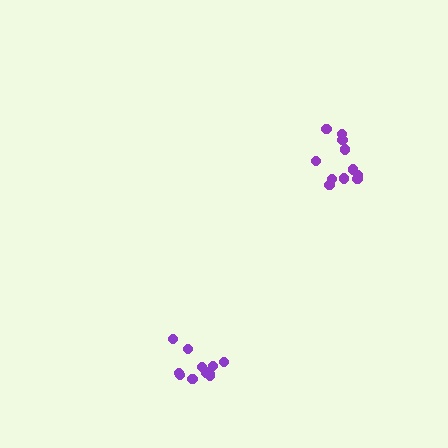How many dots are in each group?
Group 1: 11 dots, Group 2: 11 dots (22 total).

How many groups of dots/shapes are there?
There are 2 groups.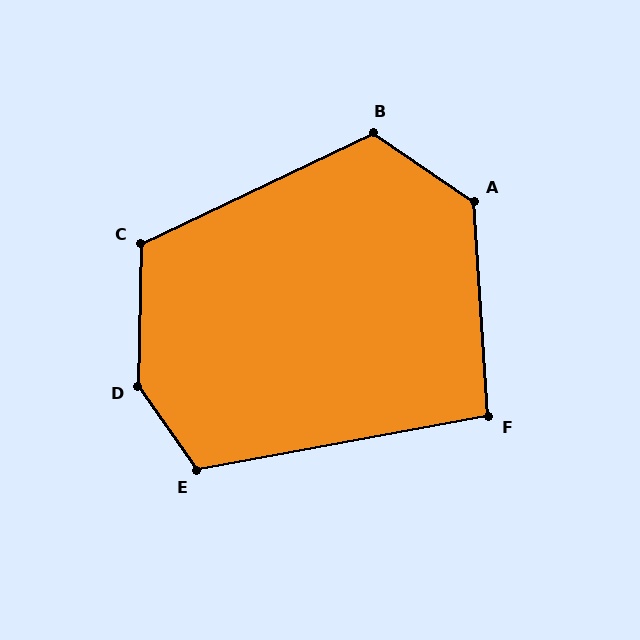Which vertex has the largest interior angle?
D, at approximately 143 degrees.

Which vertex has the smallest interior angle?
F, at approximately 97 degrees.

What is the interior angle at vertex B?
Approximately 120 degrees (obtuse).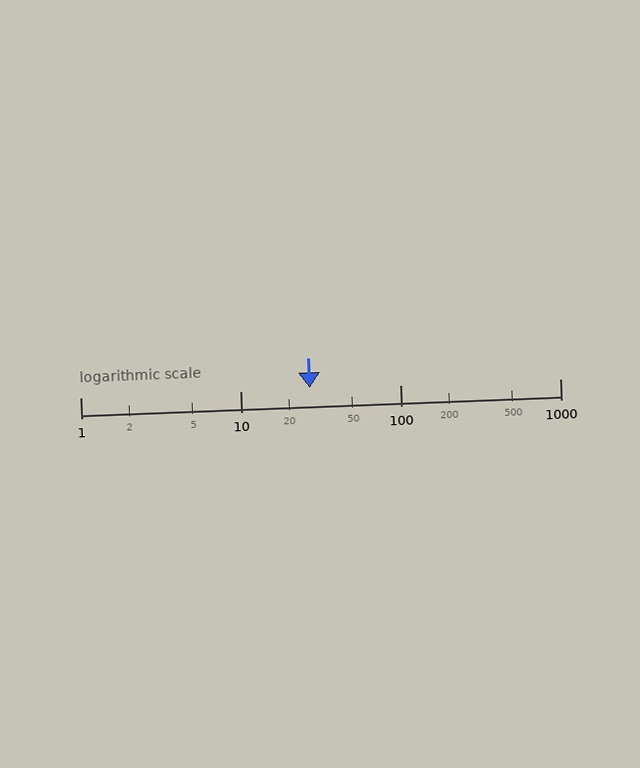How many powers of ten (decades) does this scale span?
The scale spans 3 decades, from 1 to 1000.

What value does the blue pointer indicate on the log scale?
The pointer indicates approximately 27.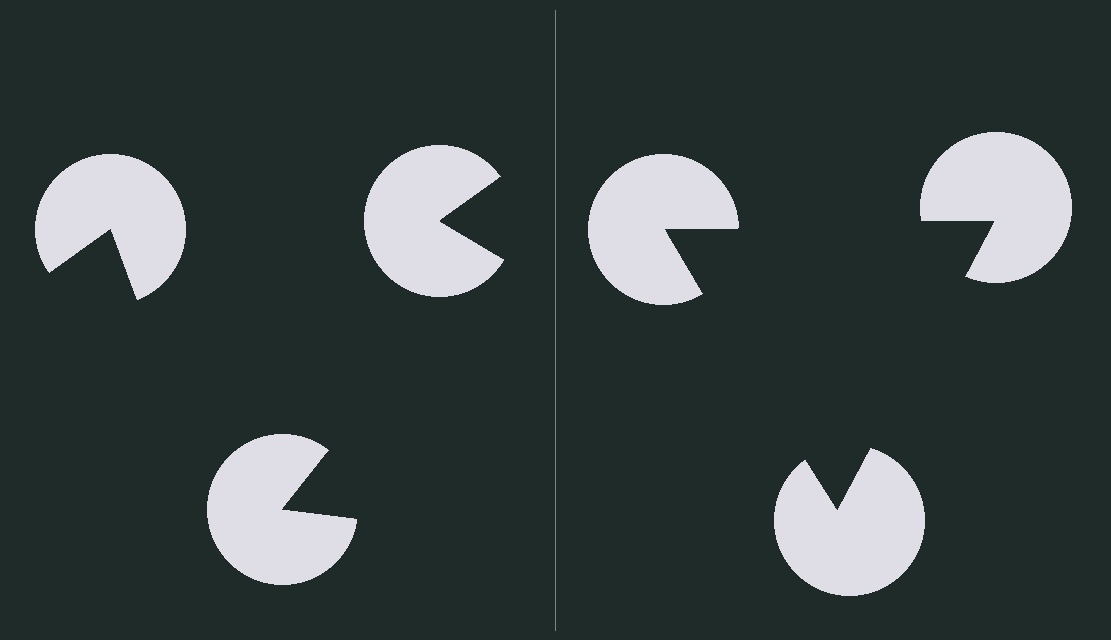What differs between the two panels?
The pac-man discs are positioned identically on both sides; only the wedge orientations differ. On the right they align to a triangle; on the left they are misaligned.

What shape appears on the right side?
An illusory triangle.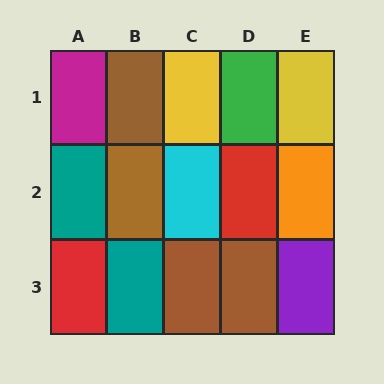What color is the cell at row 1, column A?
Magenta.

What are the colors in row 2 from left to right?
Teal, brown, cyan, red, orange.